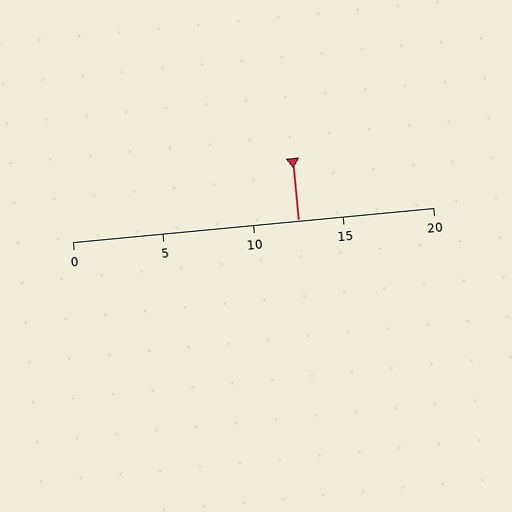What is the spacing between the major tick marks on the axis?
The major ticks are spaced 5 apart.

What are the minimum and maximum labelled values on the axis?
The axis runs from 0 to 20.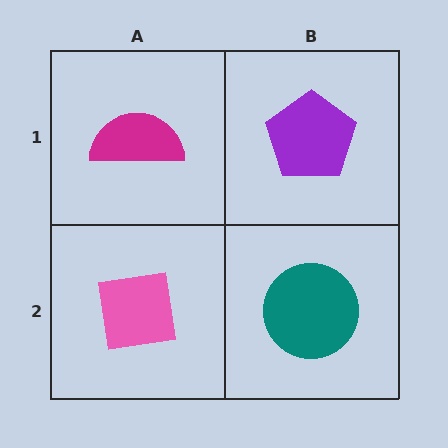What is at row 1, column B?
A purple pentagon.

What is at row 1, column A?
A magenta semicircle.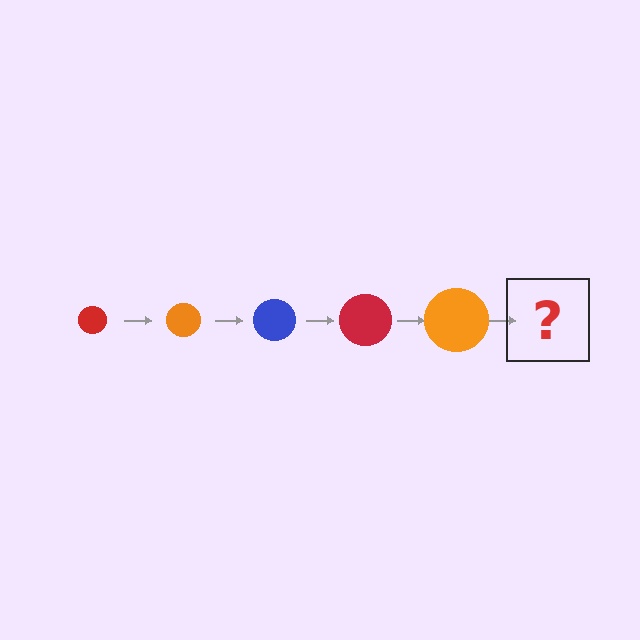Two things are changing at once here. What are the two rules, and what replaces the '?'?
The two rules are that the circle grows larger each step and the color cycles through red, orange, and blue. The '?' should be a blue circle, larger than the previous one.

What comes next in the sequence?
The next element should be a blue circle, larger than the previous one.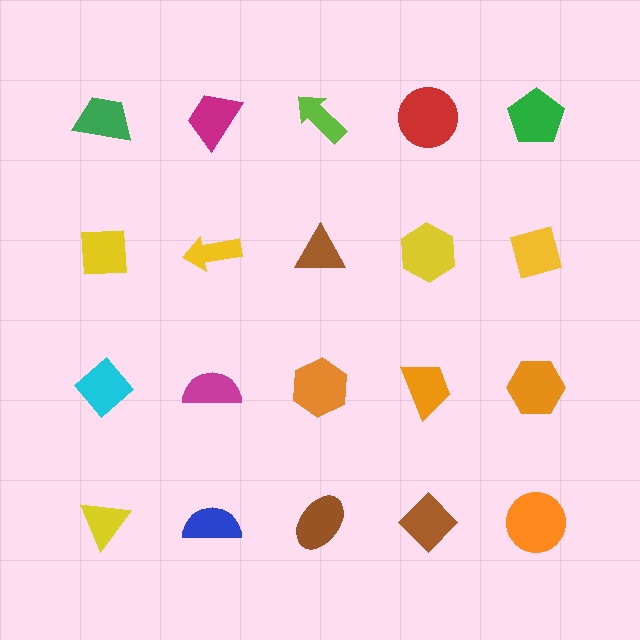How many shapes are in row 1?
5 shapes.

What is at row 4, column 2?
A blue semicircle.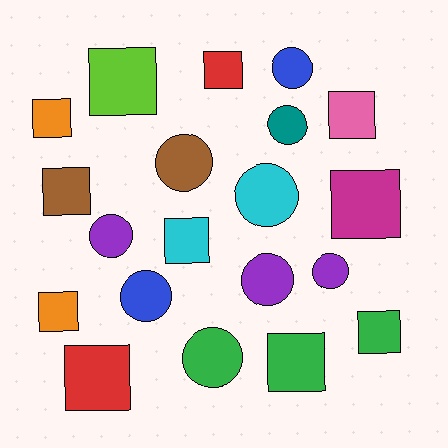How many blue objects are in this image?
There are 2 blue objects.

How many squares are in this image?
There are 11 squares.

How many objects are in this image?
There are 20 objects.